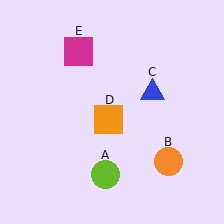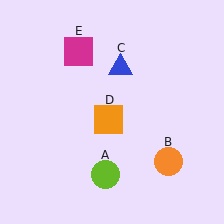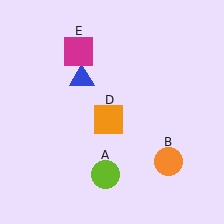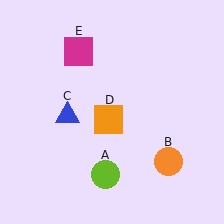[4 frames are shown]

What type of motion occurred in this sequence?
The blue triangle (object C) rotated counterclockwise around the center of the scene.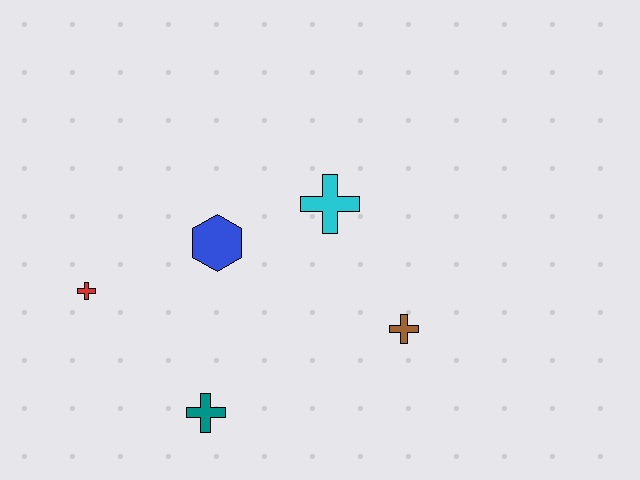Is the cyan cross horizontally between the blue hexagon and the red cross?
No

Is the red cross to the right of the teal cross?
No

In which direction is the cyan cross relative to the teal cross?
The cyan cross is above the teal cross.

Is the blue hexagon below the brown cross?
No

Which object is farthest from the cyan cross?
The red cross is farthest from the cyan cross.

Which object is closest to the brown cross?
The cyan cross is closest to the brown cross.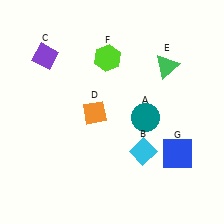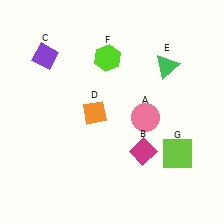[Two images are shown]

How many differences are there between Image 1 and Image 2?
There are 3 differences between the two images.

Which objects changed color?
A changed from teal to pink. B changed from cyan to magenta. G changed from blue to lime.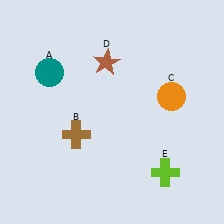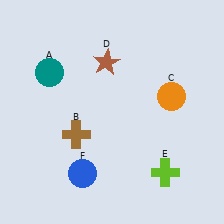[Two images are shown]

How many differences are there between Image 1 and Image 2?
There is 1 difference between the two images.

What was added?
A blue circle (F) was added in Image 2.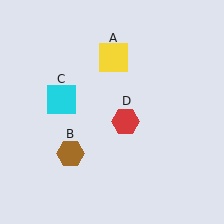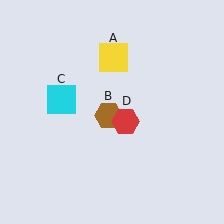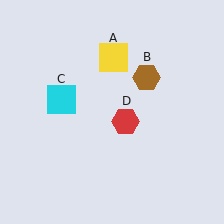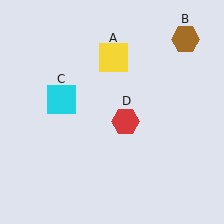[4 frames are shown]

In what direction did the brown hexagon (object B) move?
The brown hexagon (object B) moved up and to the right.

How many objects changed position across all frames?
1 object changed position: brown hexagon (object B).